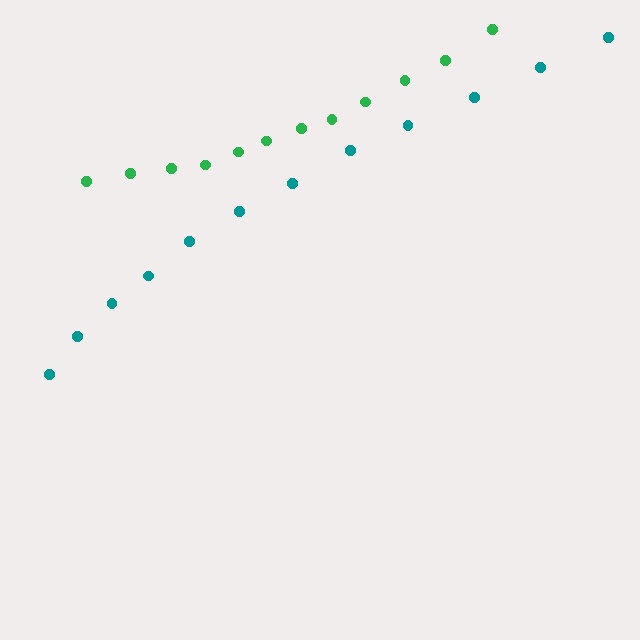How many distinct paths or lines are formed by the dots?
There are 2 distinct paths.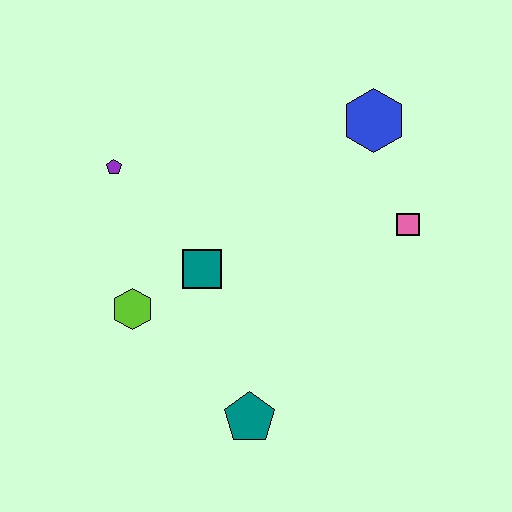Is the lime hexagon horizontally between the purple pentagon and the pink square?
Yes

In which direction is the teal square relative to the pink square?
The teal square is to the left of the pink square.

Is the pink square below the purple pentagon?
Yes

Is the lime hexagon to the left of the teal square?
Yes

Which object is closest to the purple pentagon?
The teal square is closest to the purple pentagon.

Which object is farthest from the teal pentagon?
The blue hexagon is farthest from the teal pentagon.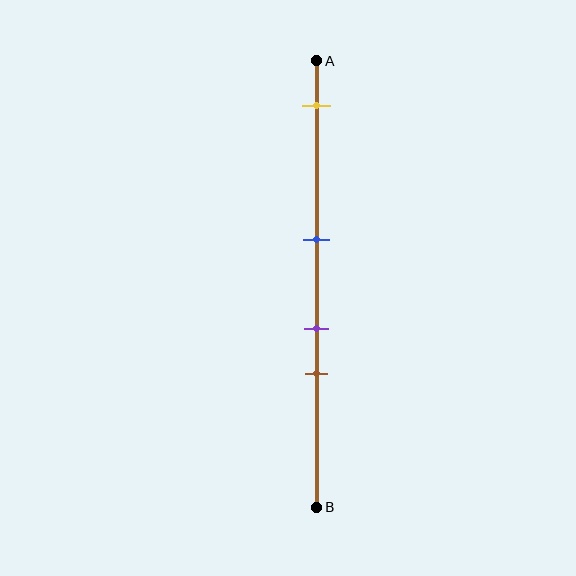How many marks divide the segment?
There are 4 marks dividing the segment.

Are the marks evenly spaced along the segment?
No, the marks are not evenly spaced.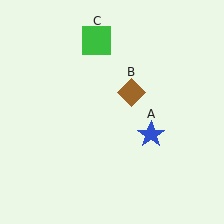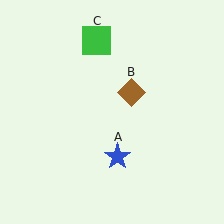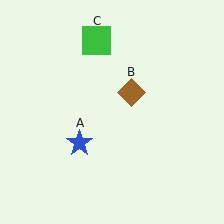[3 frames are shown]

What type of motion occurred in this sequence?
The blue star (object A) rotated clockwise around the center of the scene.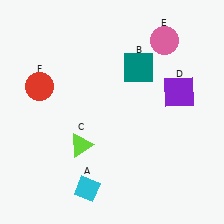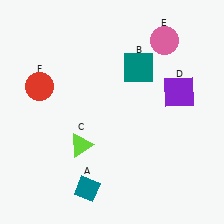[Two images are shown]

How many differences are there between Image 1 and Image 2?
There is 1 difference between the two images.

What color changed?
The diamond (A) changed from cyan in Image 1 to teal in Image 2.